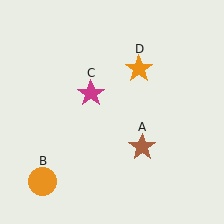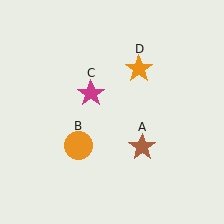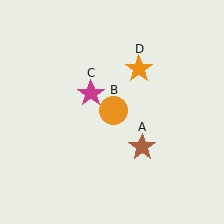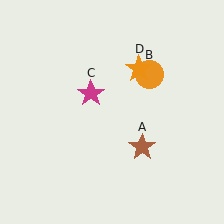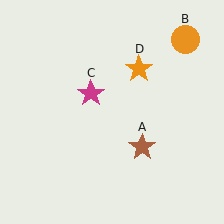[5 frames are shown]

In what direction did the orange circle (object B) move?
The orange circle (object B) moved up and to the right.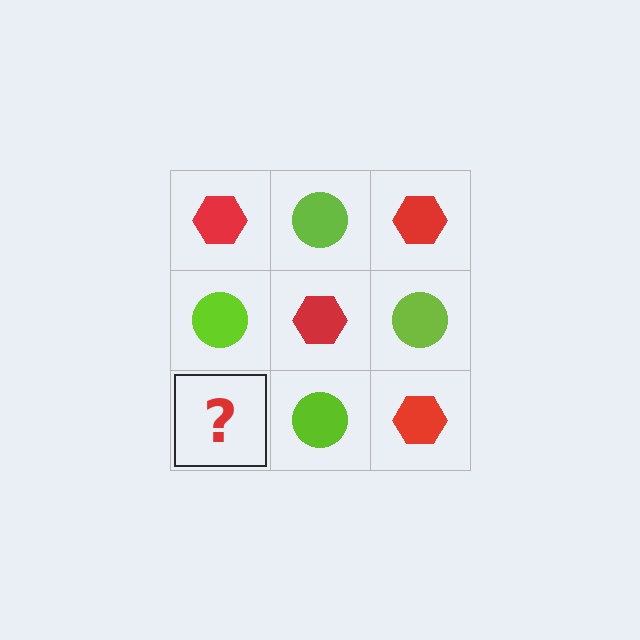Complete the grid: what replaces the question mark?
The question mark should be replaced with a red hexagon.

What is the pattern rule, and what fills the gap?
The rule is that it alternates red hexagon and lime circle in a checkerboard pattern. The gap should be filled with a red hexagon.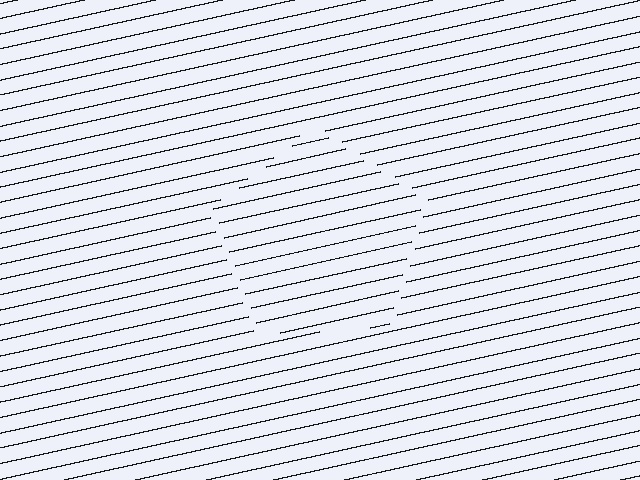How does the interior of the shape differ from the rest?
The interior of the shape contains the same grating, shifted by half a period — the contour is defined by the phase discontinuity where line-ends from the inner and outer gratings abut.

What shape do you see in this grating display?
An illusory pentagon. The interior of the shape contains the same grating, shifted by half a period — the contour is defined by the phase discontinuity where line-ends from the inner and outer gratings abut.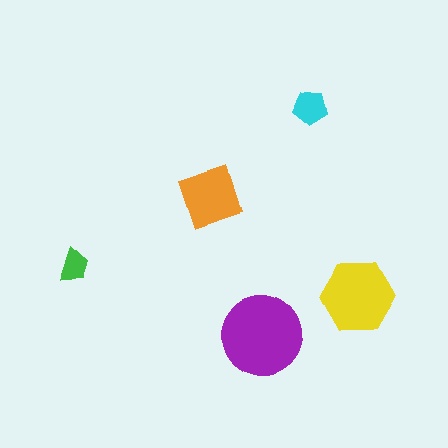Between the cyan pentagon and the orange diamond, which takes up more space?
The orange diamond.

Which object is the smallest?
The green trapezoid.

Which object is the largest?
The purple circle.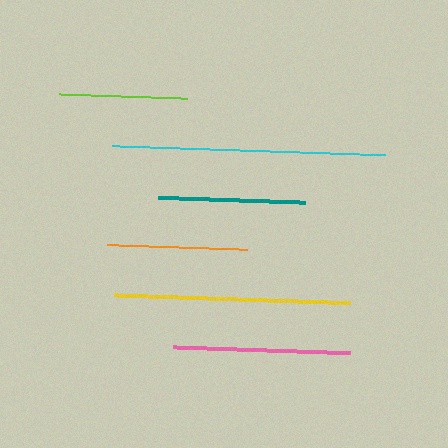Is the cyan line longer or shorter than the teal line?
The cyan line is longer than the teal line.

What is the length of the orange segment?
The orange segment is approximately 140 pixels long.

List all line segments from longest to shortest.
From longest to shortest: cyan, yellow, pink, teal, orange, lime.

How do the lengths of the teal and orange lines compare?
The teal and orange lines are approximately the same length.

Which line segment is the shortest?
The lime line is the shortest at approximately 128 pixels.